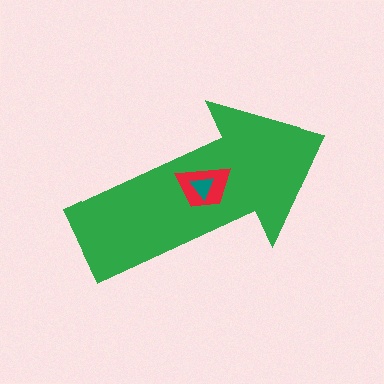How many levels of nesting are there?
3.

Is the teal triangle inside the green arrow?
Yes.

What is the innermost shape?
The teal triangle.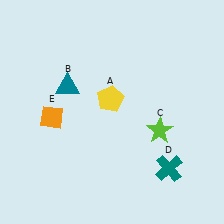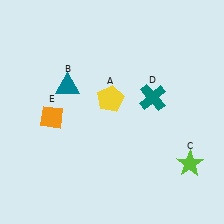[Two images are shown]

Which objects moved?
The objects that moved are: the lime star (C), the teal cross (D).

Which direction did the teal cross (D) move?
The teal cross (D) moved up.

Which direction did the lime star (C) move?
The lime star (C) moved down.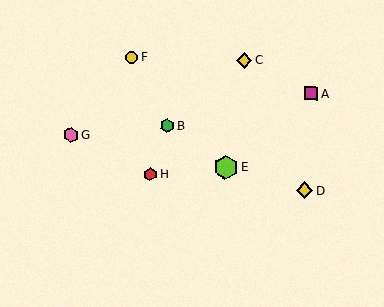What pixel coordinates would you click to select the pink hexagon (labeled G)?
Click at (71, 135) to select the pink hexagon G.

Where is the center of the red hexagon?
The center of the red hexagon is at (150, 175).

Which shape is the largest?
The lime hexagon (labeled E) is the largest.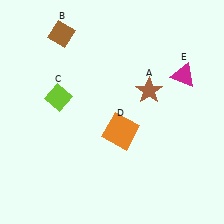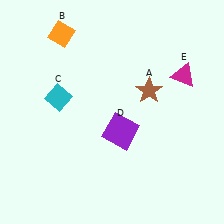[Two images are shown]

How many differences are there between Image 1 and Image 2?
There are 3 differences between the two images.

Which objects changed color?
B changed from brown to orange. C changed from lime to cyan. D changed from orange to purple.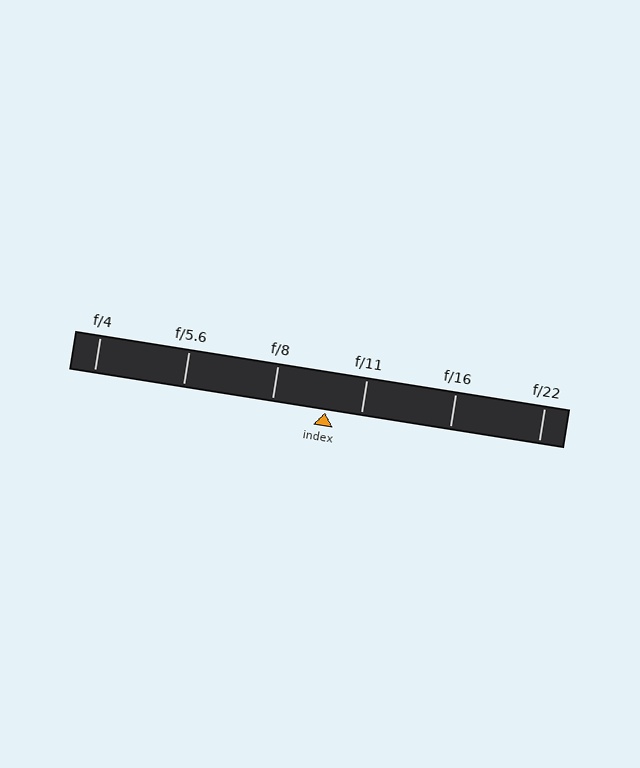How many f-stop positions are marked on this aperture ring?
There are 6 f-stop positions marked.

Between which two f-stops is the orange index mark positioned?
The index mark is between f/8 and f/11.